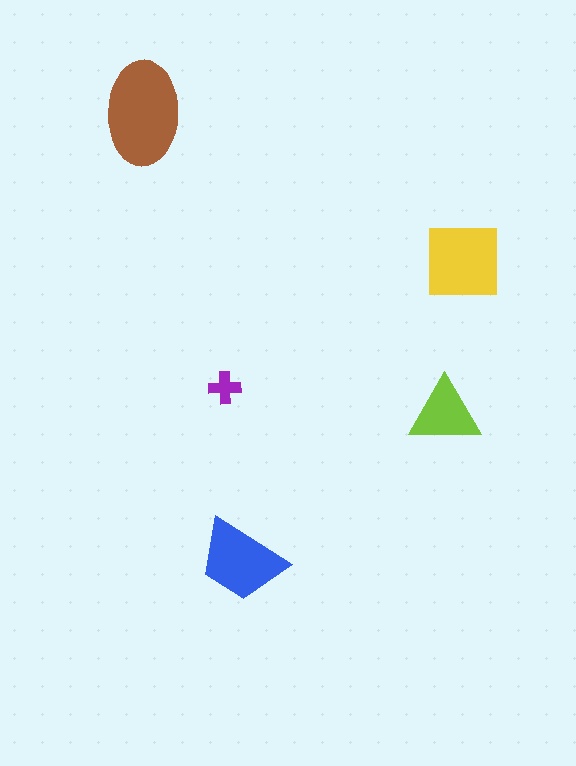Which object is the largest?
The brown ellipse.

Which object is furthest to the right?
The yellow square is rightmost.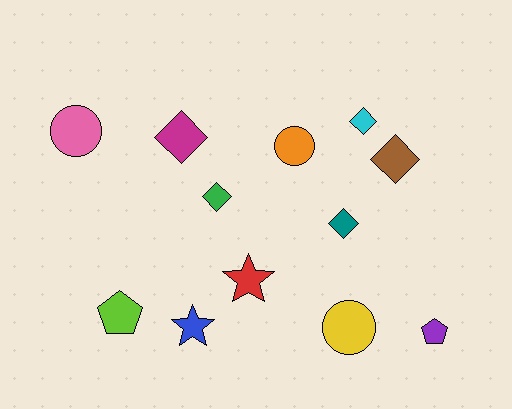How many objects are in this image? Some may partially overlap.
There are 12 objects.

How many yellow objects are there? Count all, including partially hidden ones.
There is 1 yellow object.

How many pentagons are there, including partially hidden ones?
There are 2 pentagons.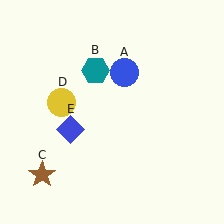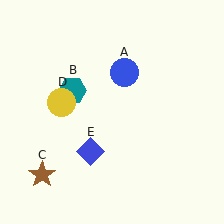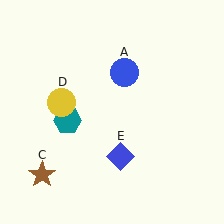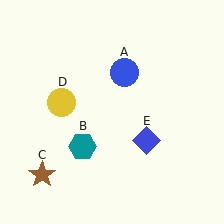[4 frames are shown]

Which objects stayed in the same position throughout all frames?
Blue circle (object A) and brown star (object C) and yellow circle (object D) remained stationary.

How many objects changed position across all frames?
2 objects changed position: teal hexagon (object B), blue diamond (object E).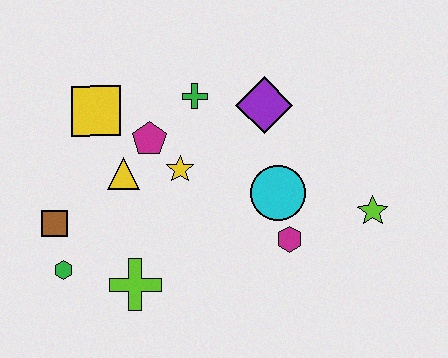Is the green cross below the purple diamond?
No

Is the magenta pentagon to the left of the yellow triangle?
No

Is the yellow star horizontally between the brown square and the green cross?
Yes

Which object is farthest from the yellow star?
The lime star is farthest from the yellow star.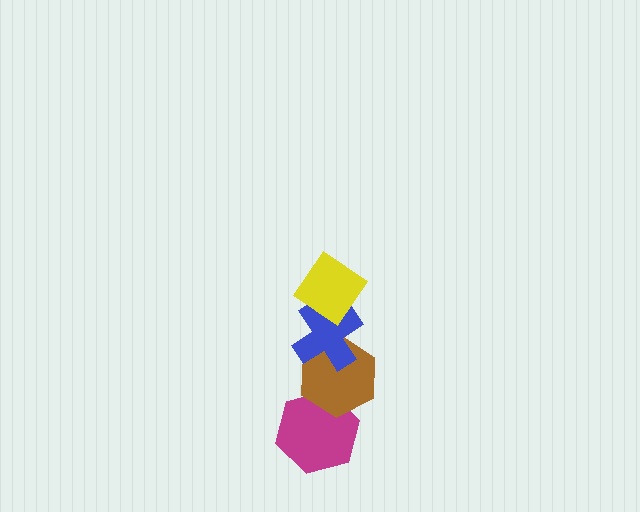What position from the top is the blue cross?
The blue cross is 2nd from the top.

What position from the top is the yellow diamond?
The yellow diamond is 1st from the top.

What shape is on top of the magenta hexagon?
The brown hexagon is on top of the magenta hexagon.